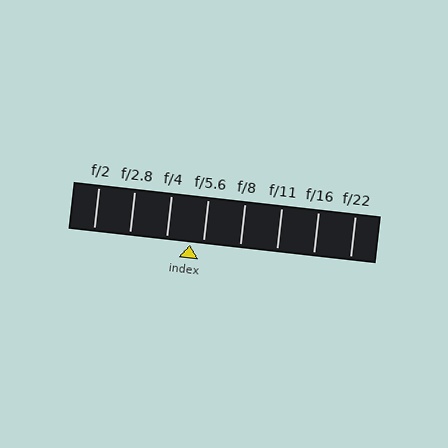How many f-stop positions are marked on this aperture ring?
There are 8 f-stop positions marked.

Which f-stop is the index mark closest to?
The index mark is closest to f/5.6.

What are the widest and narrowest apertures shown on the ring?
The widest aperture shown is f/2 and the narrowest is f/22.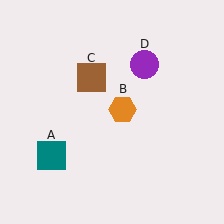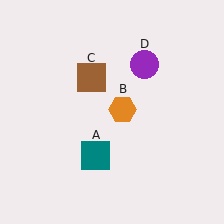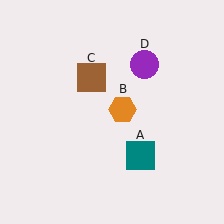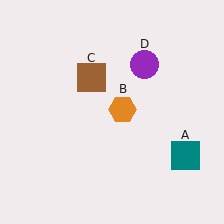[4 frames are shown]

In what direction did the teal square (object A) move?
The teal square (object A) moved right.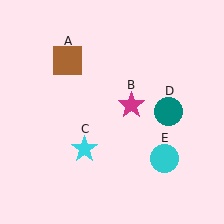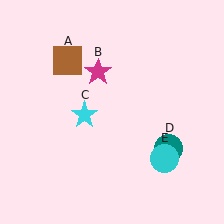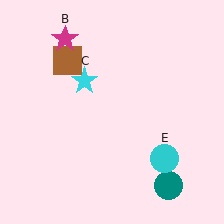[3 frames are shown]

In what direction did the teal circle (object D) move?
The teal circle (object D) moved down.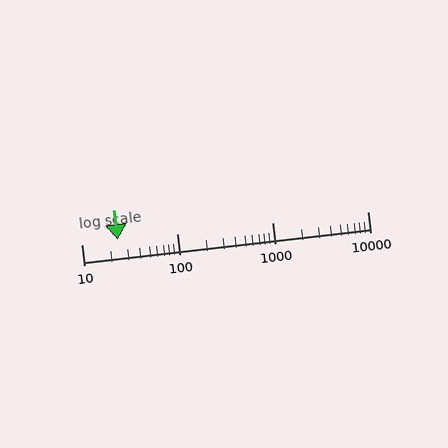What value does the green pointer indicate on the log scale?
The pointer indicates approximately 24.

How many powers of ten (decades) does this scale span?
The scale spans 3 decades, from 10 to 10000.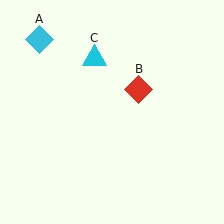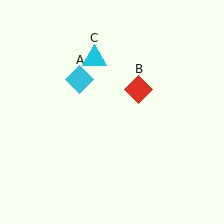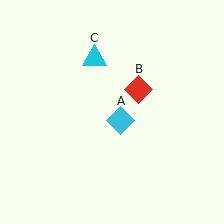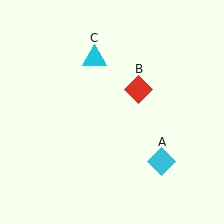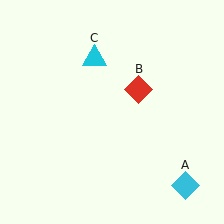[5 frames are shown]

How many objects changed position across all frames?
1 object changed position: cyan diamond (object A).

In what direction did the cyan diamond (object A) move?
The cyan diamond (object A) moved down and to the right.